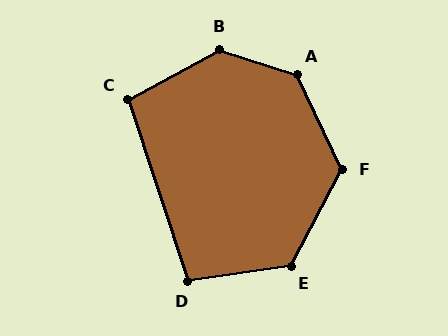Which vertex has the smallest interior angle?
C, at approximately 100 degrees.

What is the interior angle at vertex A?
Approximately 134 degrees (obtuse).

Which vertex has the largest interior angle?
B, at approximately 134 degrees.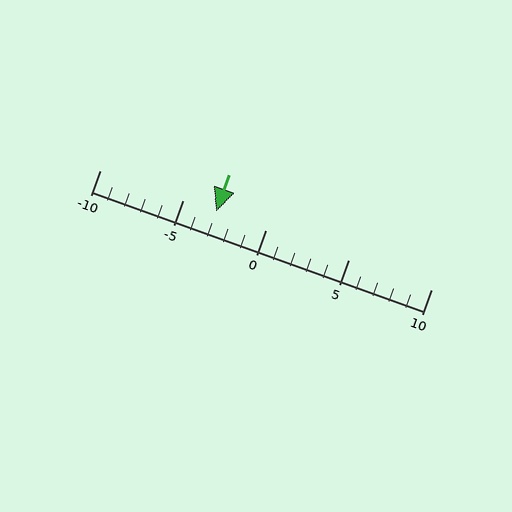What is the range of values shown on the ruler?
The ruler shows values from -10 to 10.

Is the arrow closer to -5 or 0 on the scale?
The arrow is closer to -5.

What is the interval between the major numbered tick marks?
The major tick marks are spaced 5 units apart.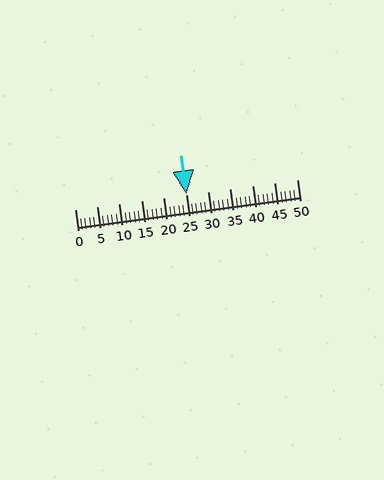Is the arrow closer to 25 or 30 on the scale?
The arrow is closer to 25.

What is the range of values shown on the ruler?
The ruler shows values from 0 to 50.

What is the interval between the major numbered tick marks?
The major tick marks are spaced 5 units apart.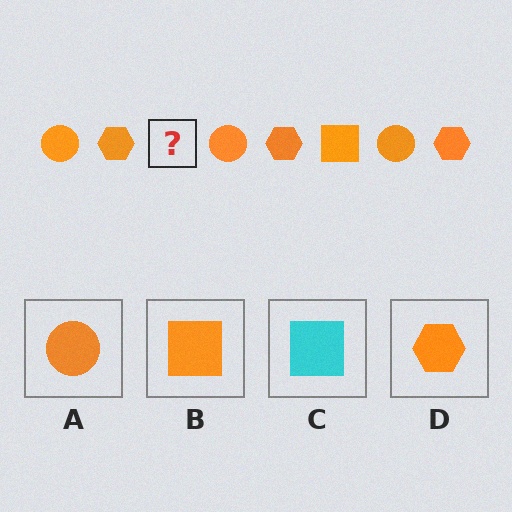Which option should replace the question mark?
Option B.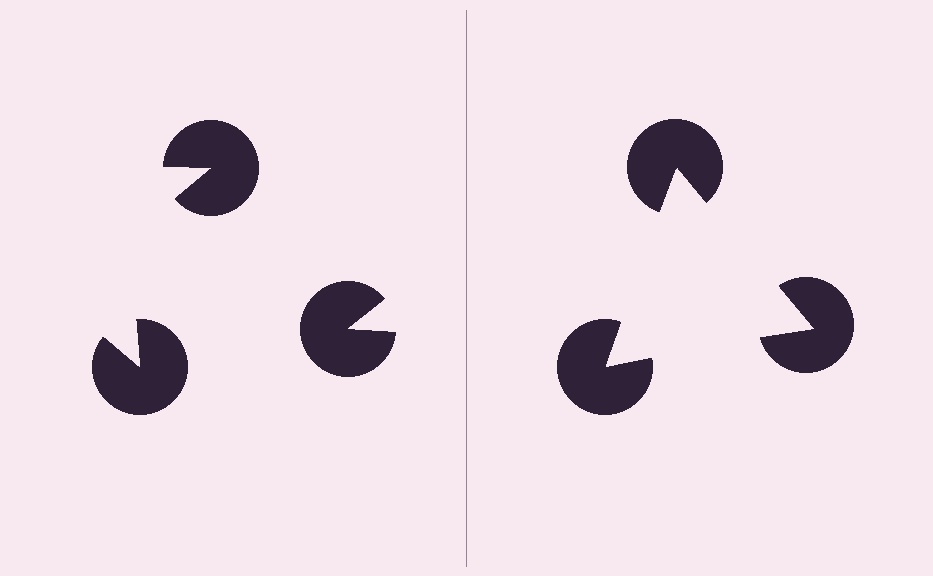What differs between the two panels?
The pac-man discs are positioned identically on both sides; only the wedge orientations differ. On the right they align to a triangle; on the left they are misaligned.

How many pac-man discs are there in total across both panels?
6 — 3 on each side.